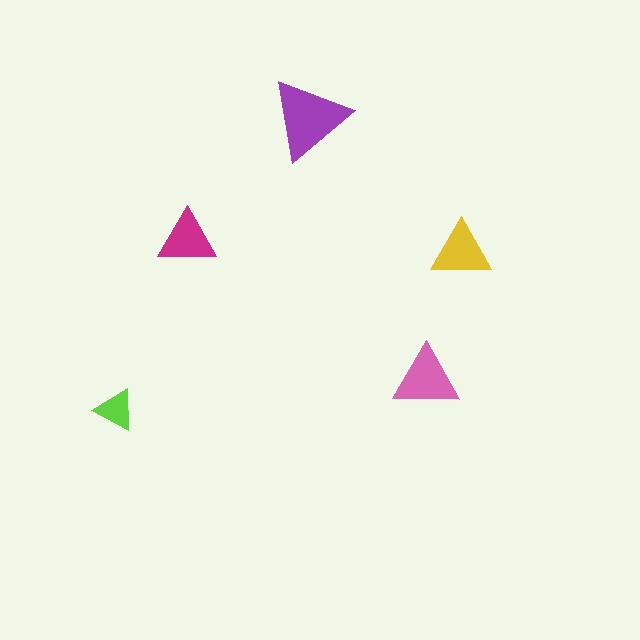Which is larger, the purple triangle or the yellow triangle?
The purple one.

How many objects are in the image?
There are 5 objects in the image.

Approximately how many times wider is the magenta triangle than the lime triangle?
About 1.5 times wider.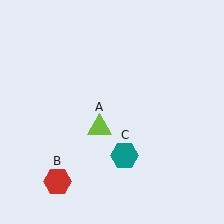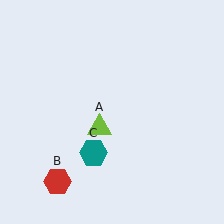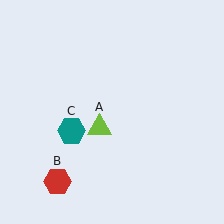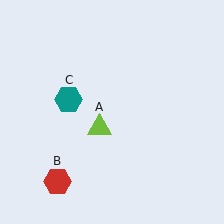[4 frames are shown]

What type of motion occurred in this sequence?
The teal hexagon (object C) rotated clockwise around the center of the scene.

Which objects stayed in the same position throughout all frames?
Lime triangle (object A) and red hexagon (object B) remained stationary.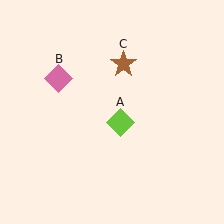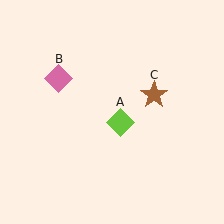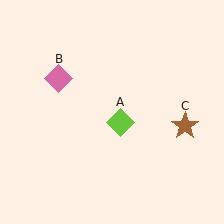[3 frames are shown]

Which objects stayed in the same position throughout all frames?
Lime diamond (object A) and pink diamond (object B) remained stationary.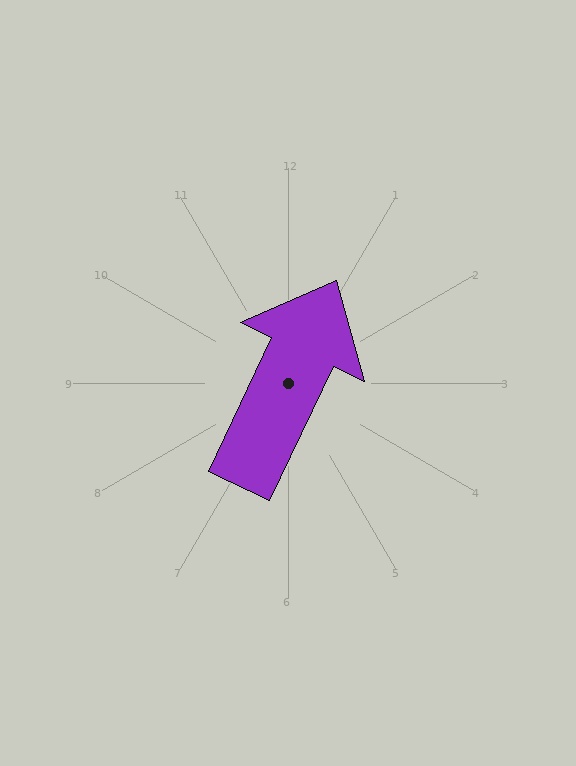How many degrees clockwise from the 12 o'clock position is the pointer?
Approximately 25 degrees.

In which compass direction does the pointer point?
Northeast.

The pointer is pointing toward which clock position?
Roughly 1 o'clock.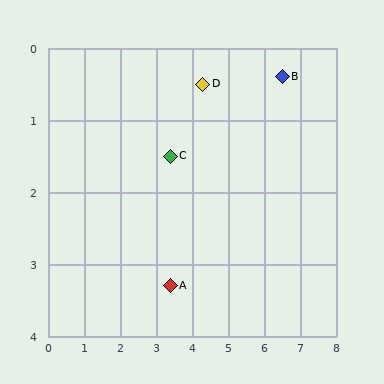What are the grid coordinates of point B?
Point B is at approximately (6.5, 0.4).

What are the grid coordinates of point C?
Point C is at approximately (3.4, 1.5).